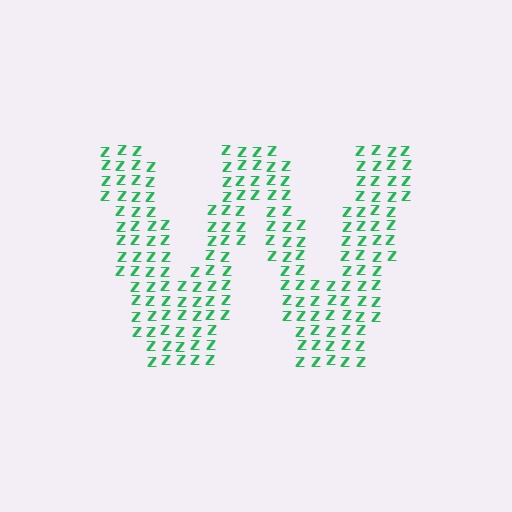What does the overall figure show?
The overall figure shows the letter W.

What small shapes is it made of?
It is made of small letter Z's.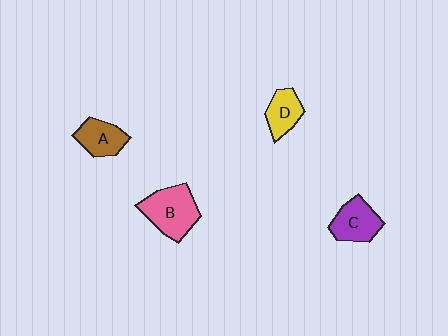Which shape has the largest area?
Shape B (pink).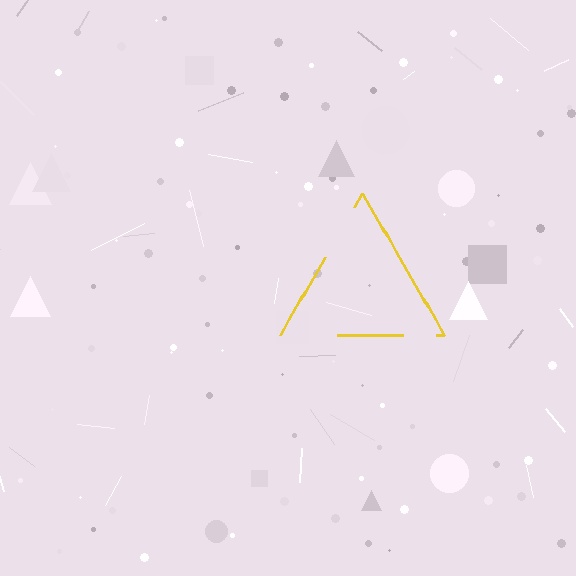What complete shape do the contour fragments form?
The contour fragments form a triangle.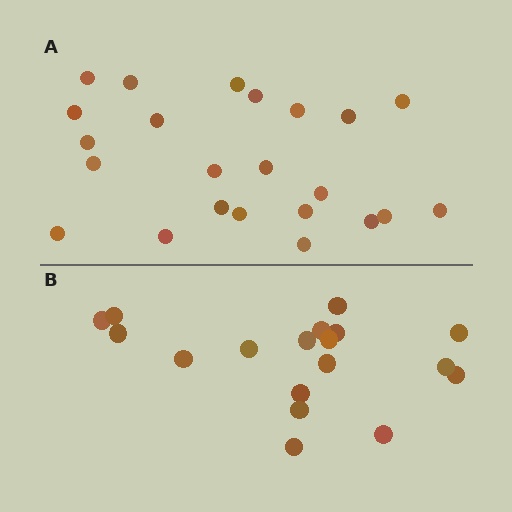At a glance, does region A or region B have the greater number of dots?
Region A (the top region) has more dots.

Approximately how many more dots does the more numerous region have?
Region A has about 5 more dots than region B.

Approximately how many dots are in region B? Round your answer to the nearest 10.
About 20 dots. (The exact count is 18, which rounds to 20.)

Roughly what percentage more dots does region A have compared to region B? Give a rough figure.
About 30% more.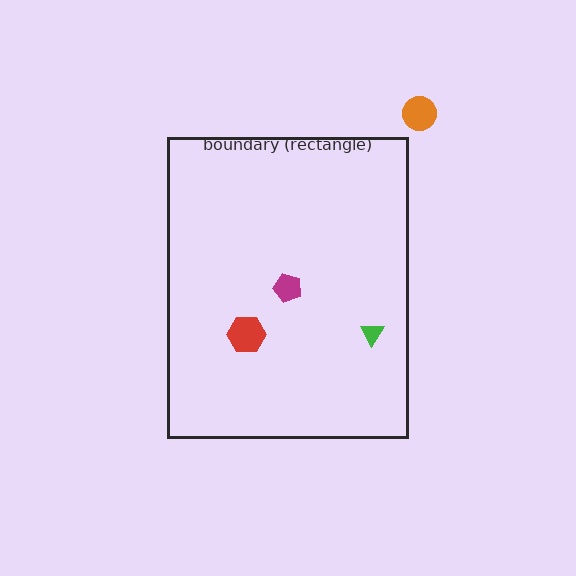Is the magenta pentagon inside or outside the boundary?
Inside.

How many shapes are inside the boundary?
3 inside, 1 outside.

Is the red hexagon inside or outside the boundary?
Inside.